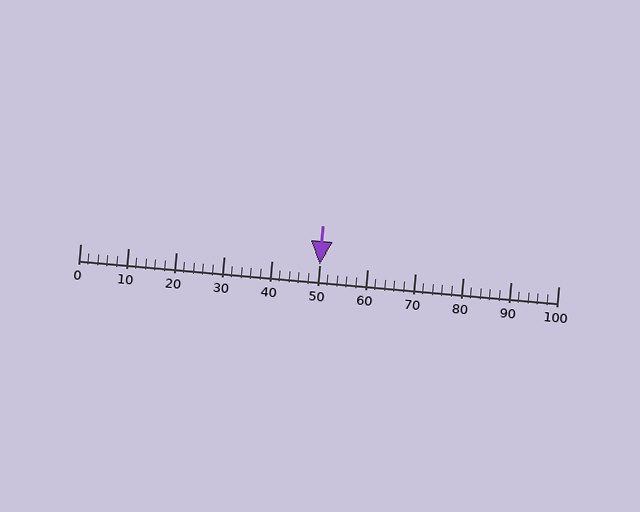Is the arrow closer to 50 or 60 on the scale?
The arrow is closer to 50.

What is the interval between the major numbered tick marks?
The major tick marks are spaced 10 units apart.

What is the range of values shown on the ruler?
The ruler shows values from 0 to 100.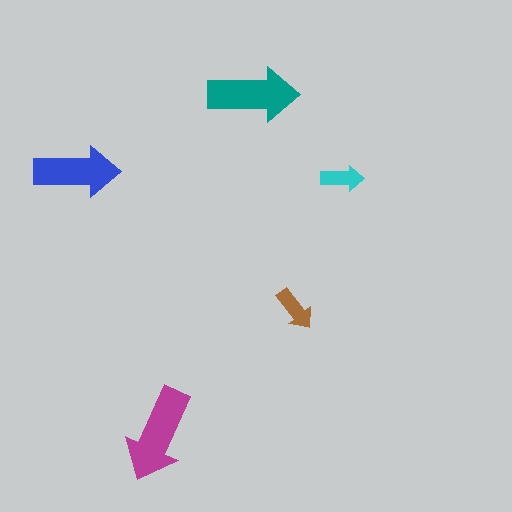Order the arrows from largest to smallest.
the magenta one, the teal one, the blue one, the brown one, the cyan one.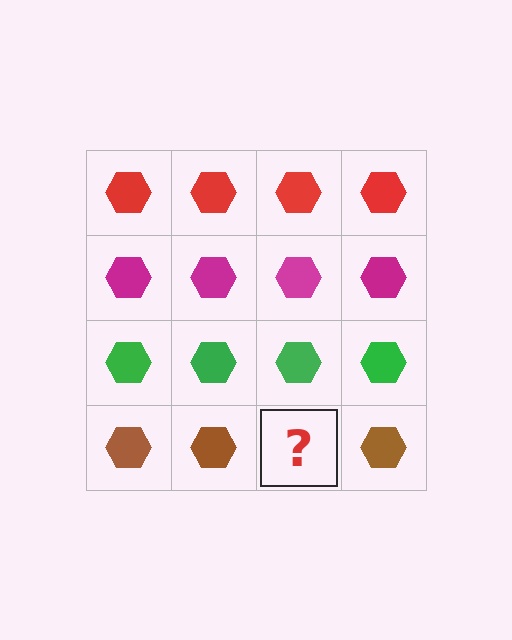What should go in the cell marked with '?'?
The missing cell should contain a brown hexagon.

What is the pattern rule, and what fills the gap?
The rule is that each row has a consistent color. The gap should be filled with a brown hexagon.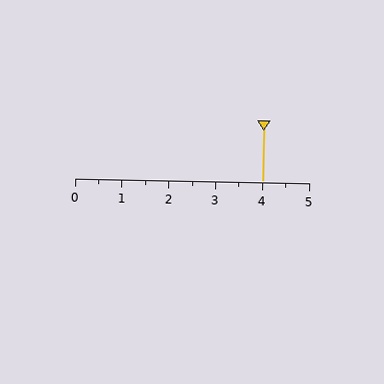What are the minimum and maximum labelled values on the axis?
The axis runs from 0 to 5.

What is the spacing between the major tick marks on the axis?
The major ticks are spaced 1 apart.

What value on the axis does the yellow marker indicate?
The marker indicates approximately 4.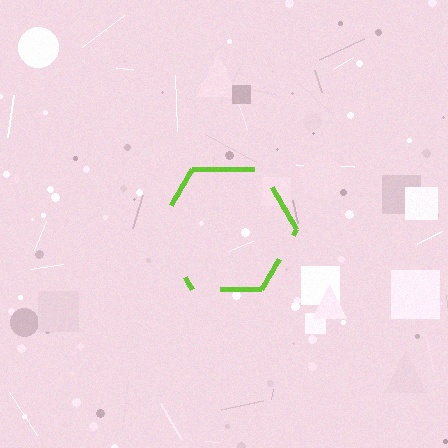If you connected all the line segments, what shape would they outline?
They would outline a hexagon.